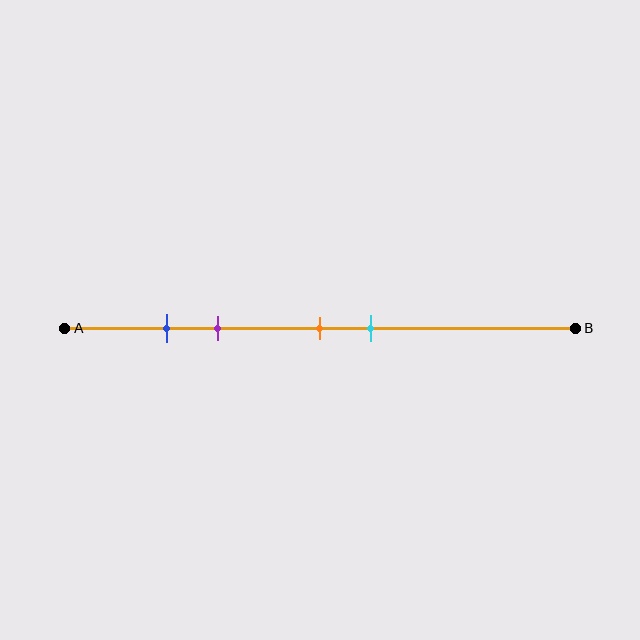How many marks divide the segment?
There are 4 marks dividing the segment.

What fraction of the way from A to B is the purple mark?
The purple mark is approximately 30% (0.3) of the way from A to B.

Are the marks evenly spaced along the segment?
No, the marks are not evenly spaced.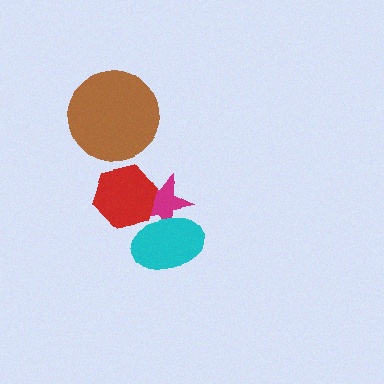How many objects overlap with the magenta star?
2 objects overlap with the magenta star.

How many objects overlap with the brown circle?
0 objects overlap with the brown circle.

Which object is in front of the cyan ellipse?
The red hexagon is in front of the cyan ellipse.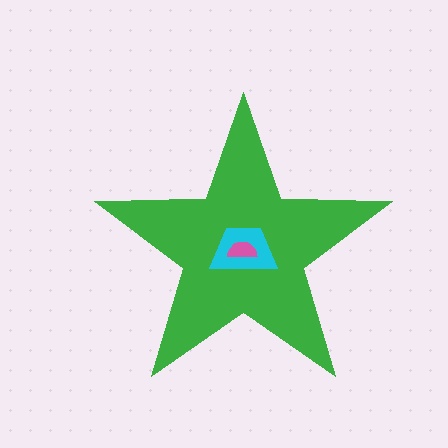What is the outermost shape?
The green star.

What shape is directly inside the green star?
The cyan trapezoid.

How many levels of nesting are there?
3.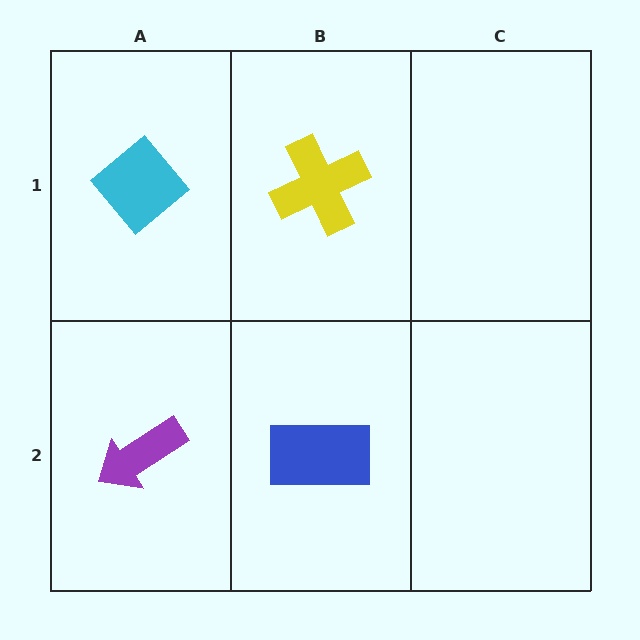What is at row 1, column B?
A yellow cross.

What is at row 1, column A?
A cyan diamond.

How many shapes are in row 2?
2 shapes.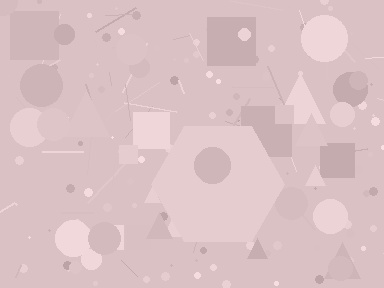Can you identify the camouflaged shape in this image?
The camouflaged shape is a hexagon.